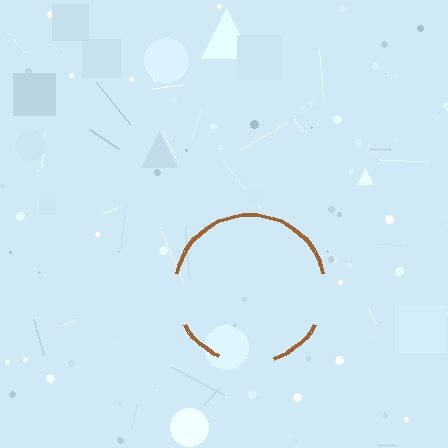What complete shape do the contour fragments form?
The contour fragments form a circle.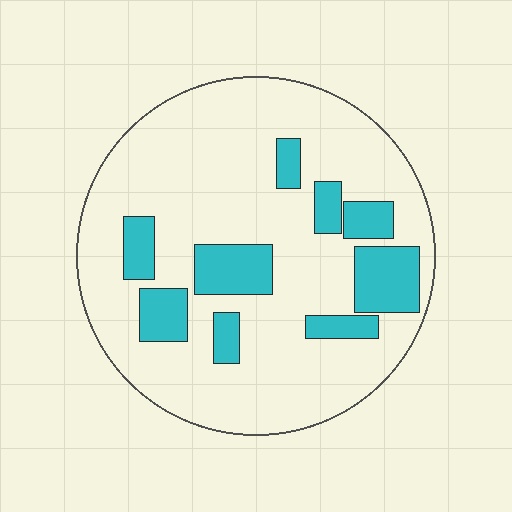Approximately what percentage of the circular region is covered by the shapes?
Approximately 20%.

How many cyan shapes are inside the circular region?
9.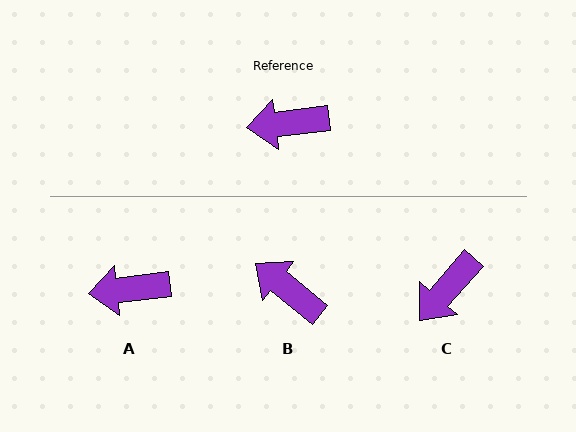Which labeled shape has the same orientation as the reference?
A.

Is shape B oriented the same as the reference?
No, it is off by about 46 degrees.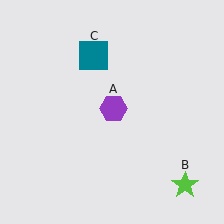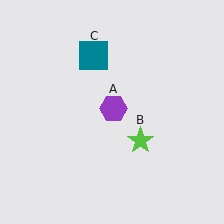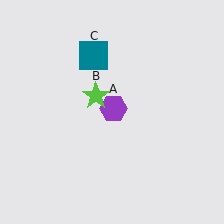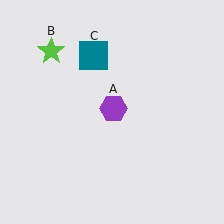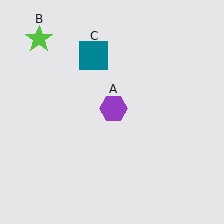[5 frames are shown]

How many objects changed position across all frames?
1 object changed position: lime star (object B).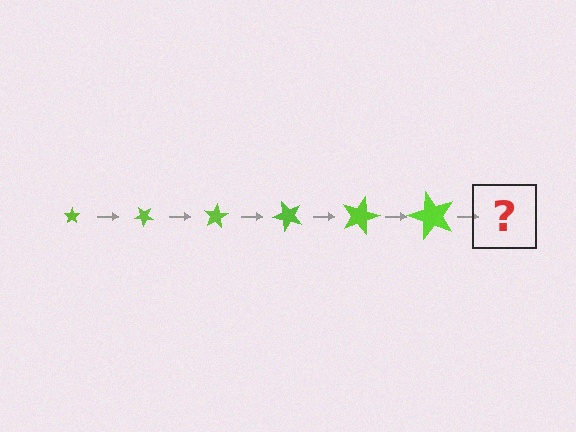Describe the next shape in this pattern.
It should be a star, larger than the previous one and rotated 240 degrees from the start.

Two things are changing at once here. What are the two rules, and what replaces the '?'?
The two rules are that the star grows larger each step and it rotates 40 degrees each step. The '?' should be a star, larger than the previous one and rotated 240 degrees from the start.